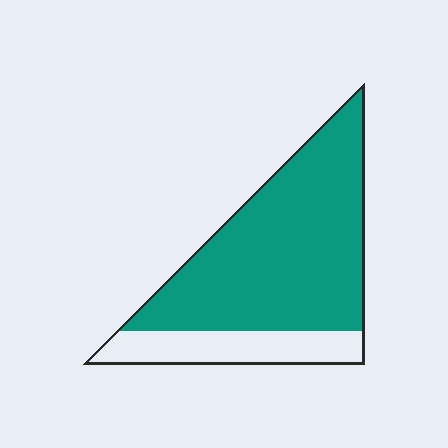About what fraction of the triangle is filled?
About three quarters (3/4).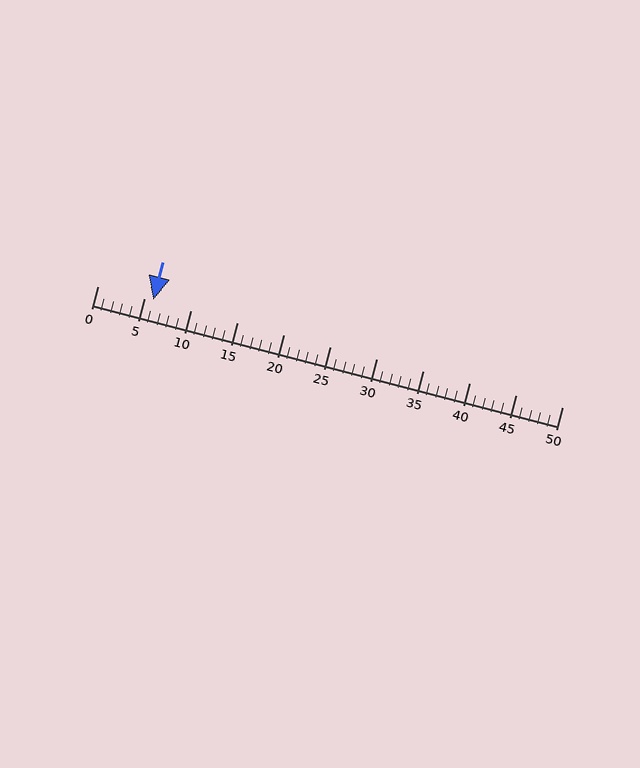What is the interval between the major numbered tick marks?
The major tick marks are spaced 5 units apart.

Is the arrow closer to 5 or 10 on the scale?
The arrow is closer to 5.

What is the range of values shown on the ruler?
The ruler shows values from 0 to 50.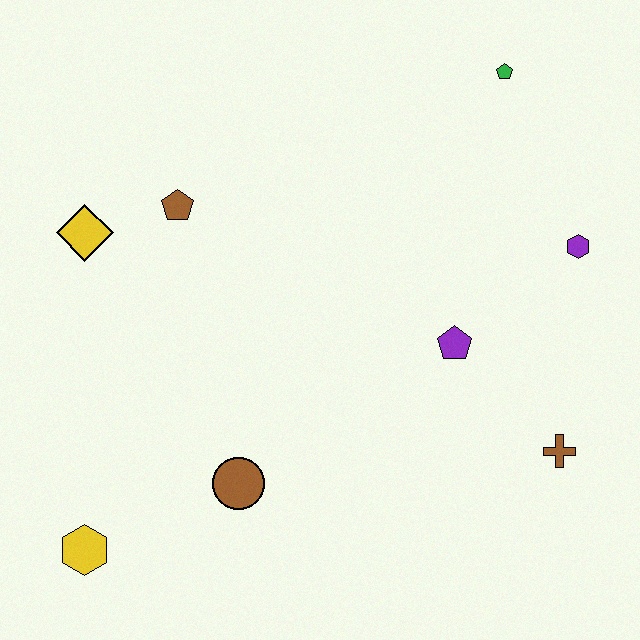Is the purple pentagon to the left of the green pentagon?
Yes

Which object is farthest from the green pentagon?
The yellow hexagon is farthest from the green pentagon.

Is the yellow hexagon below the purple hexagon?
Yes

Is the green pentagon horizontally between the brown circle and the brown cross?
Yes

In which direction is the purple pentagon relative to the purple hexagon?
The purple pentagon is to the left of the purple hexagon.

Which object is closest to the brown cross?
The purple pentagon is closest to the brown cross.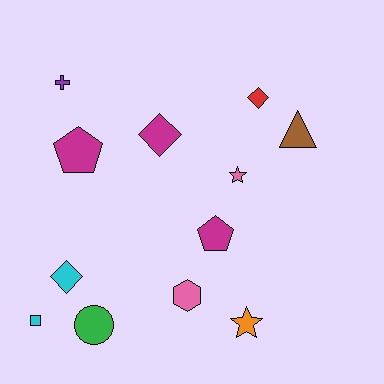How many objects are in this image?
There are 12 objects.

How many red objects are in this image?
There is 1 red object.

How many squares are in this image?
There is 1 square.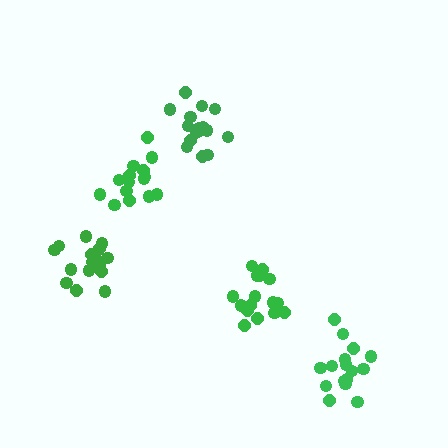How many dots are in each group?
Group 1: 15 dots, Group 2: 16 dots, Group 3: 16 dots, Group 4: 16 dots, Group 5: 16 dots (79 total).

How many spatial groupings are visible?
There are 5 spatial groupings.